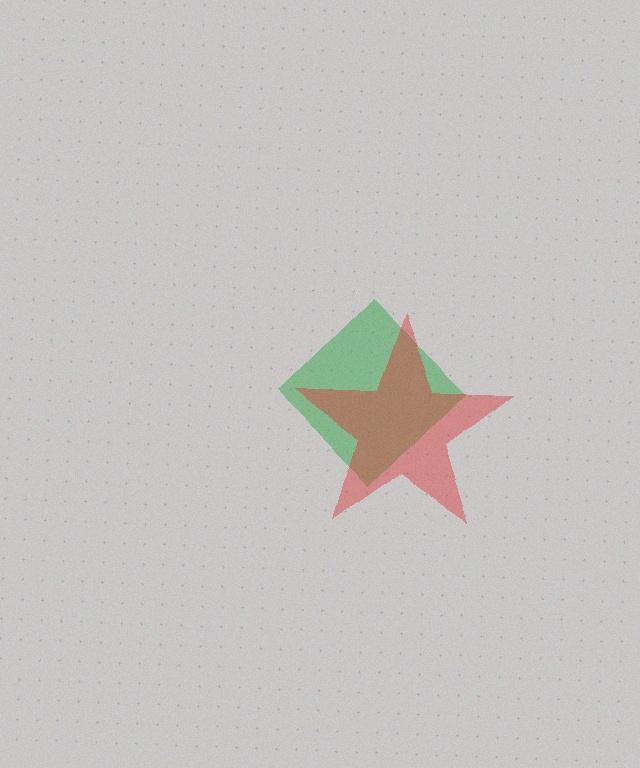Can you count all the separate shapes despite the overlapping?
Yes, there are 2 separate shapes.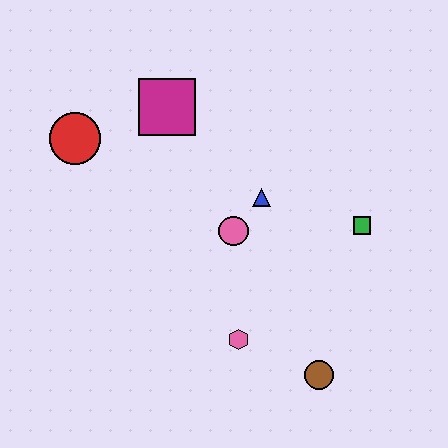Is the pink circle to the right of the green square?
No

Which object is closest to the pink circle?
The blue triangle is closest to the pink circle.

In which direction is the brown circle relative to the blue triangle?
The brown circle is below the blue triangle.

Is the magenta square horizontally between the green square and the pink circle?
No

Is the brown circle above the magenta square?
No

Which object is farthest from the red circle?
The brown circle is farthest from the red circle.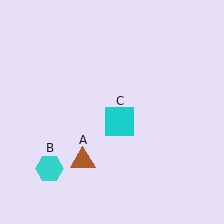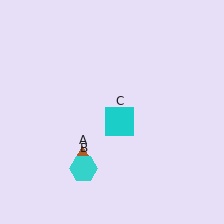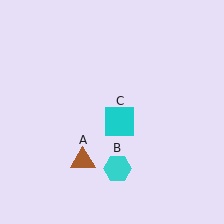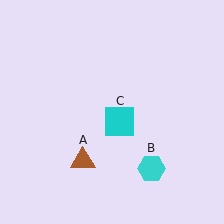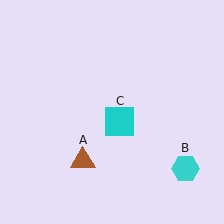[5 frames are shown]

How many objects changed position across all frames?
1 object changed position: cyan hexagon (object B).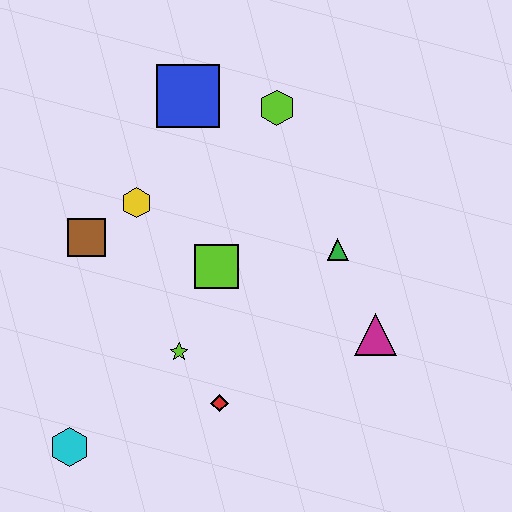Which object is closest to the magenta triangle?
The green triangle is closest to the magenta triangle.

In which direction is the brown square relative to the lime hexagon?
The brown square is to the left of the lime hexagon.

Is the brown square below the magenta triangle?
No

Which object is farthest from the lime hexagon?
The cyan hexagon is farthest from the lime hexagon.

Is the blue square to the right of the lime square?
No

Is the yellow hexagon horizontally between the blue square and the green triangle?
No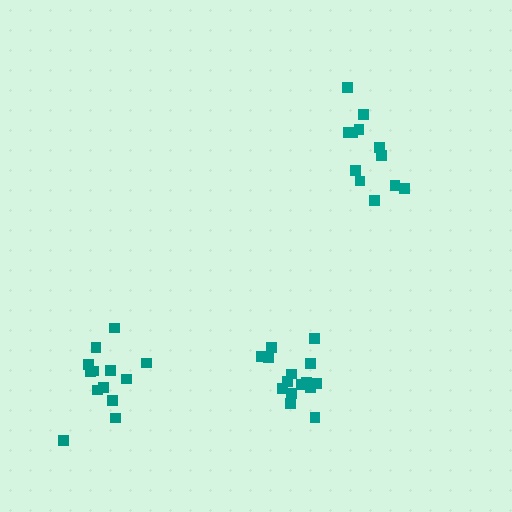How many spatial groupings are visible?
There are 3 spatial groupings.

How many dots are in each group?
Group 1: 15 dots, Group 2: 12 dots, Group 3: 13 dots (40 total).